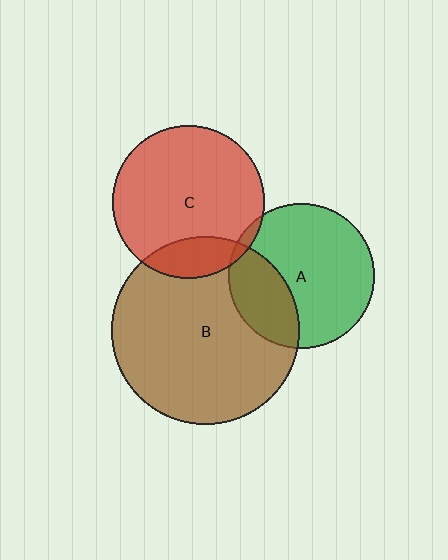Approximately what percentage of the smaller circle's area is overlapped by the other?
Approximately 30%.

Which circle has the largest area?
Circle B (brown).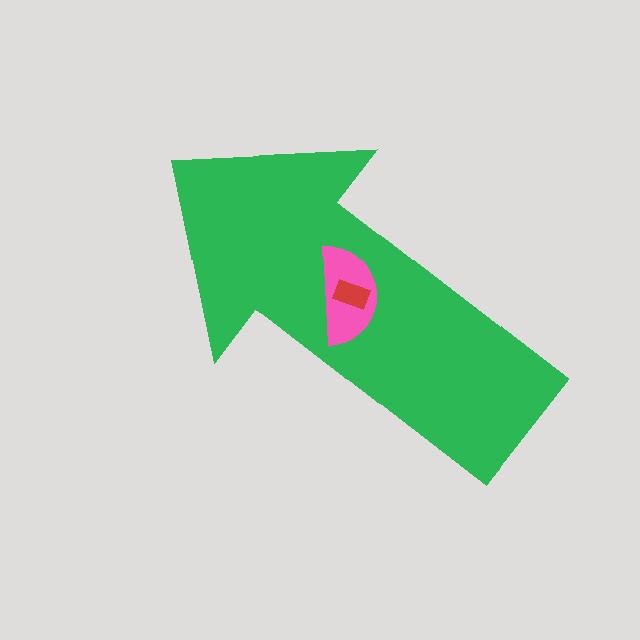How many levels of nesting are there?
3.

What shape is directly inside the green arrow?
The pink semicircle.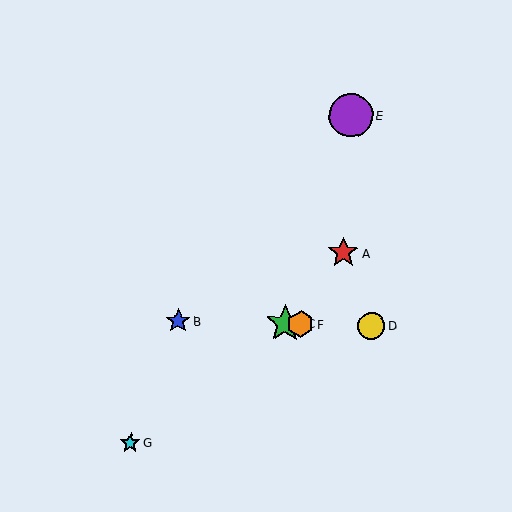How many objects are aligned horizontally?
4 objects (B, C, D, F) are aligned horizontally.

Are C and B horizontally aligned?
Yes, both are at y≈324.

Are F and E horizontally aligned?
No, F is at y≈324 and E is at y≈116.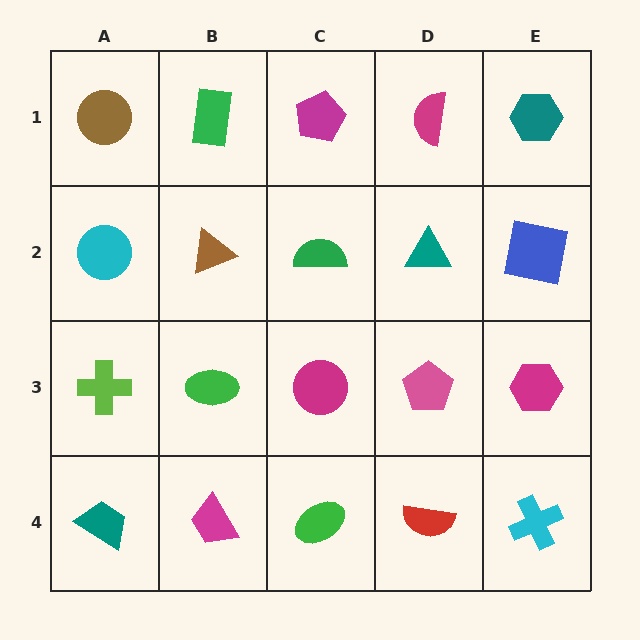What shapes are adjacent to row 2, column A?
A brown circle (row 1, column A), a lime cross (row 3, column A), a brown triangle (row 2, column B).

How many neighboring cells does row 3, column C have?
4.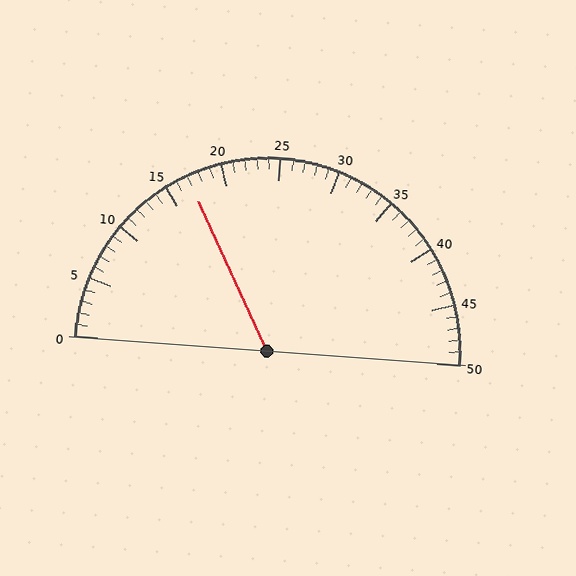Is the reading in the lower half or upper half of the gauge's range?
The reading is in the lower half of the range (0 to 50).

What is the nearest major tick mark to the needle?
The nearest major tick mark is 15.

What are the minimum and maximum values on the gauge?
The gauge ranges from 0 to 50.